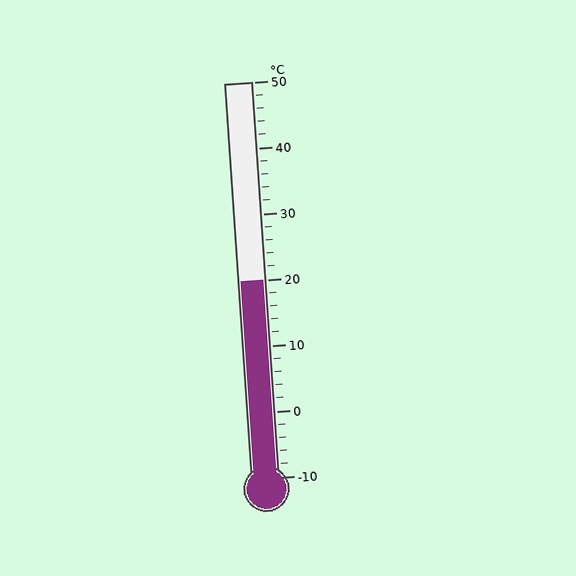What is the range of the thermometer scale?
The thermometer scale ranges from -10°C to 50°C.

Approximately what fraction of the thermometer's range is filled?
The thermometer is filled to approximately 50% of its range.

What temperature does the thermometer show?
The thermometer shows approximately 20°C.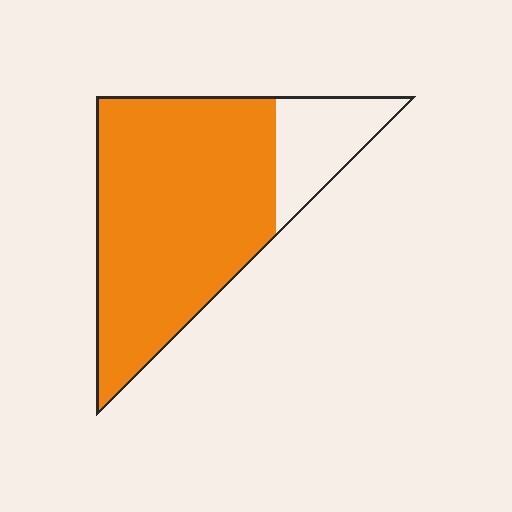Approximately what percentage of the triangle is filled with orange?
Approximately 80%.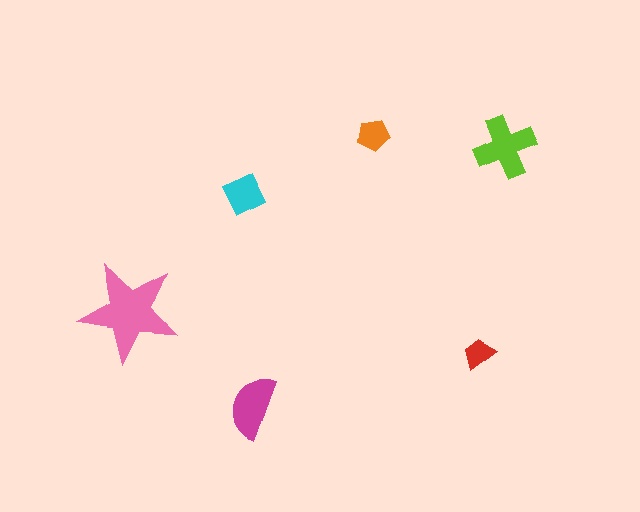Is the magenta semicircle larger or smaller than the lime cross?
Smaller.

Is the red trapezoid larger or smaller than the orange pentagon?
Smaller.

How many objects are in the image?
There are 6 objects in the image.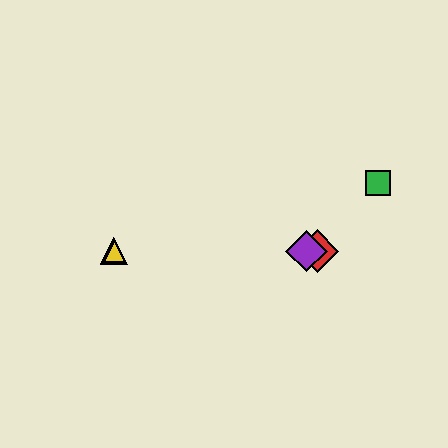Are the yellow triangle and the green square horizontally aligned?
No, the yellow triangle is at y≈251 and the green square is at y≈183.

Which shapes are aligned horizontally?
The red diamond, the blue triangle, the yellow triangle, the purple diamond are aligned horizontally.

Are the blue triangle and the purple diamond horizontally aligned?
Yes, both are at y≈251.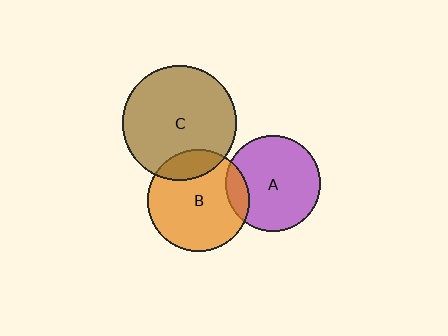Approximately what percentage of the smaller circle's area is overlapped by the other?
Approximately 20%.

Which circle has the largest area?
Circle C (brown).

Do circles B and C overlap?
Yes.